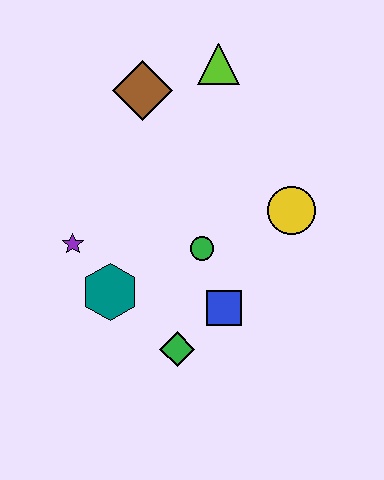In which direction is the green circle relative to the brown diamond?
The green circle is below the brown diamond.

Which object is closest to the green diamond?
The blue square is closest to the green diamond.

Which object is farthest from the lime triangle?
The green diamond is farthest from the lime triangle.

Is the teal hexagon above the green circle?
No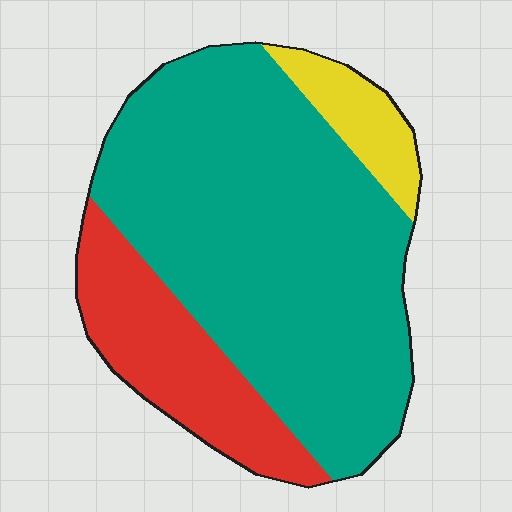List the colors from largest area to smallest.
From largest to smallest: teal, red, yellow.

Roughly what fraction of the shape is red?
Red covers around 20% of the shape.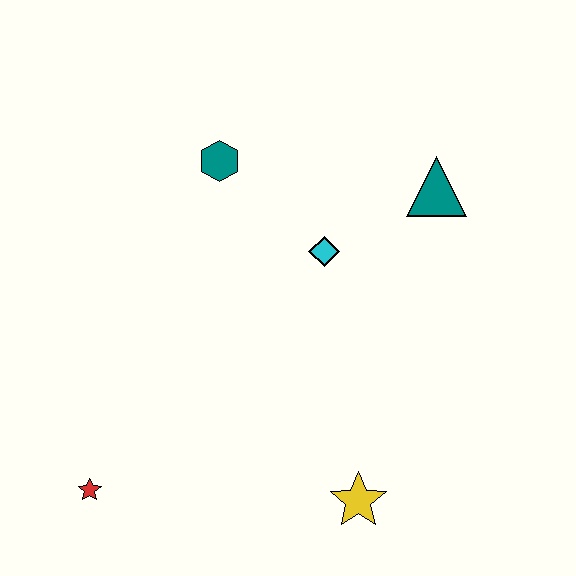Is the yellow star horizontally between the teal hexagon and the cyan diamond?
No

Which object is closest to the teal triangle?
The cyan diamond is closest to the teal triangle.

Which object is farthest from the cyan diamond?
The red star is farthest from the cyan diamond.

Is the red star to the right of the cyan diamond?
No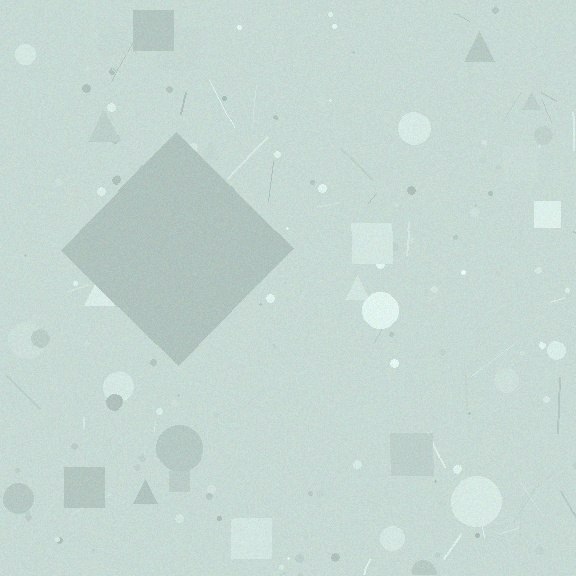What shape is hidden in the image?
A diamond is hidden in the image.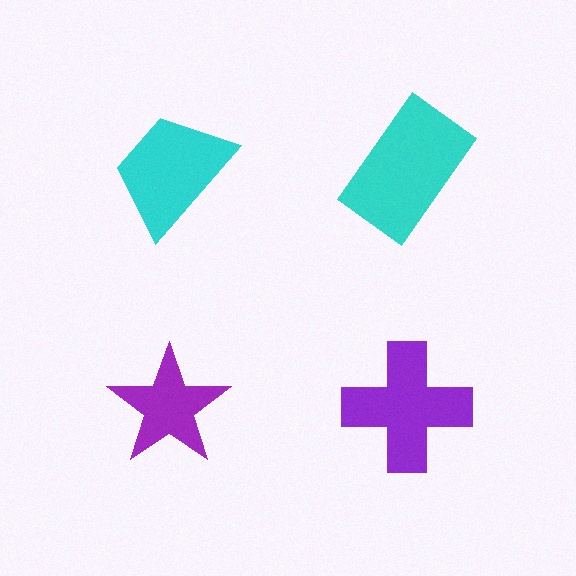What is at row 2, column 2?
A purple cross.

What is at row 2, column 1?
A purple star.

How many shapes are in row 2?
2 shapes.